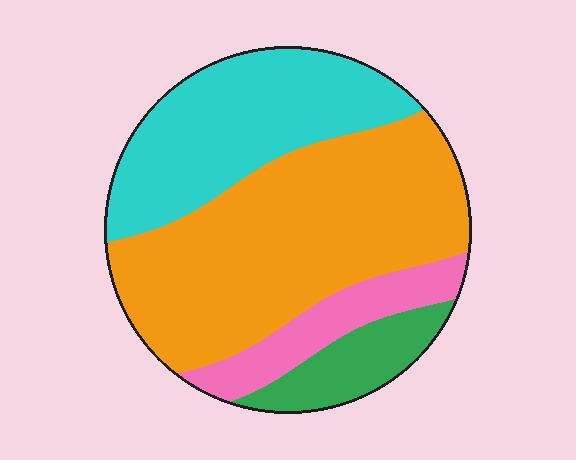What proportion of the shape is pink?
Pink covers about 10% of the shape.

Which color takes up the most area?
Orange, at roughly 50%.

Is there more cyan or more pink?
Cyan.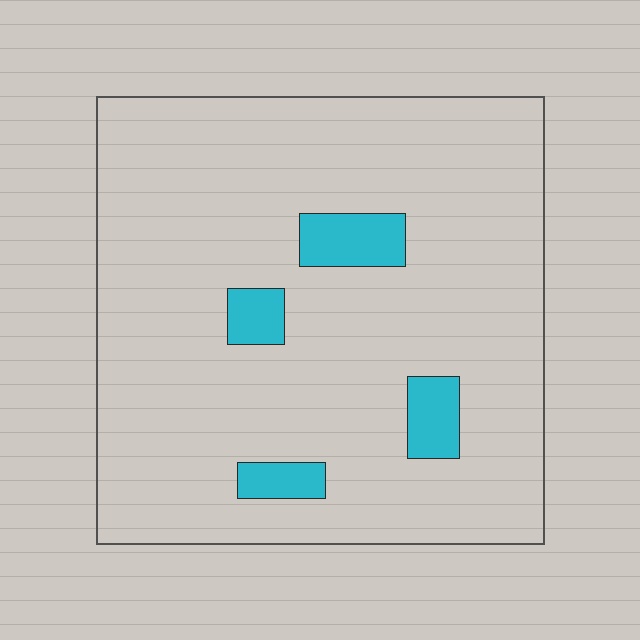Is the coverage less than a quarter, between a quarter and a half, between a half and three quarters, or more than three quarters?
Less than a quarter.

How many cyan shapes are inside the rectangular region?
4.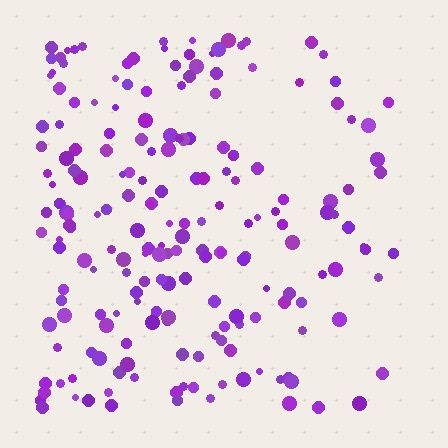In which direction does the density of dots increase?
From right to left, with the left side densest.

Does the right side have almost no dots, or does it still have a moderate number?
Still a moderate number, just noticeably fewer than the left.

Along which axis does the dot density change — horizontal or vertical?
Horizontal.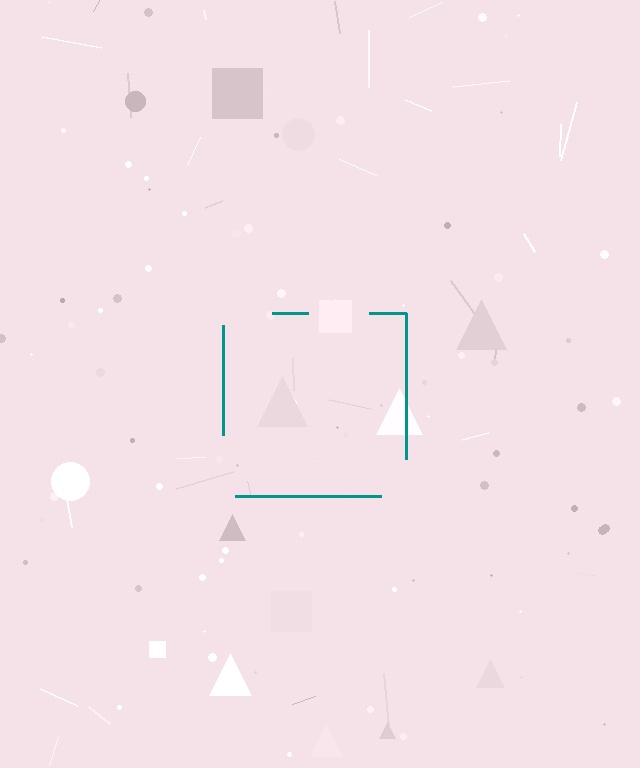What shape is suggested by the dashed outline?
The dashed outline suggests a square.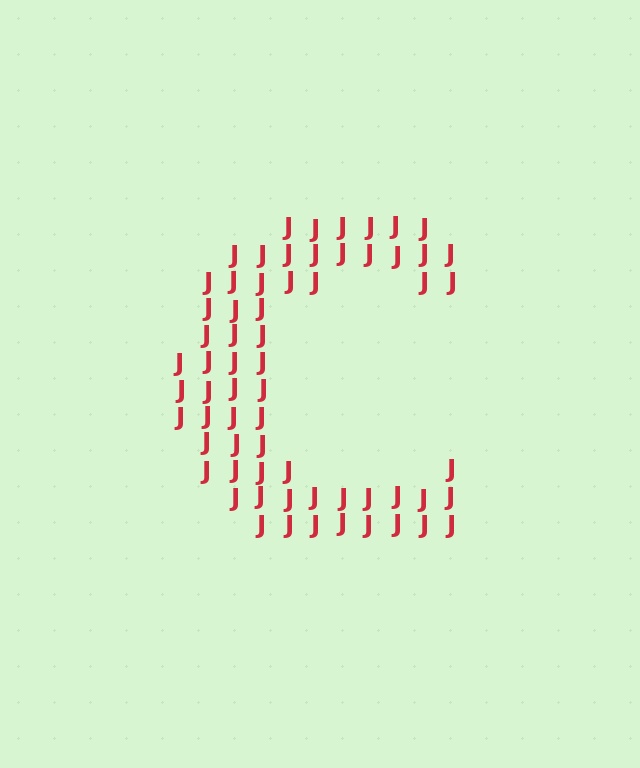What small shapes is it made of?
It is made of small letter J's.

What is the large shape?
The large shape is the letter C.